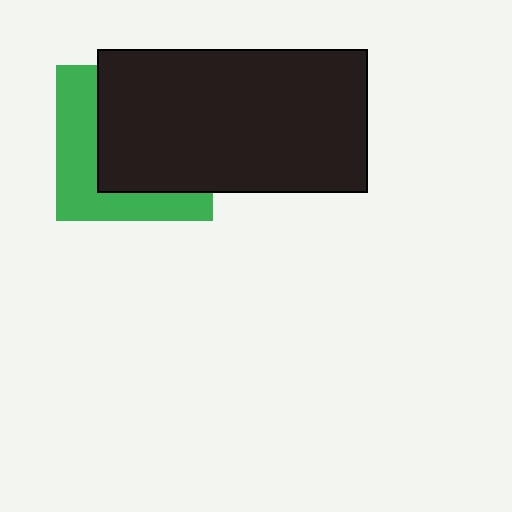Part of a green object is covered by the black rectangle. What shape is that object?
It is a square.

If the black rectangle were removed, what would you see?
You would see the complete green square.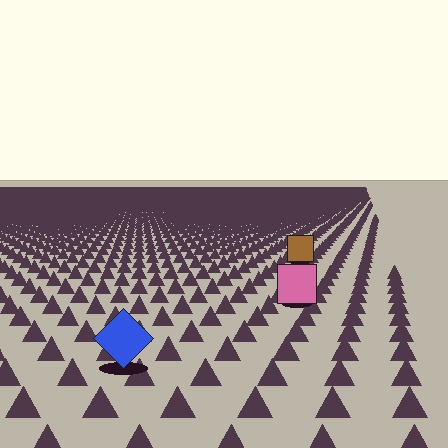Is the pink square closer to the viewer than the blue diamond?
No. The blue diamond is closer — you can tell from the texture gradient: the ground texture is coarser near it.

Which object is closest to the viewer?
The blue diamond is closest. The texture marks near it are larger and more spread out.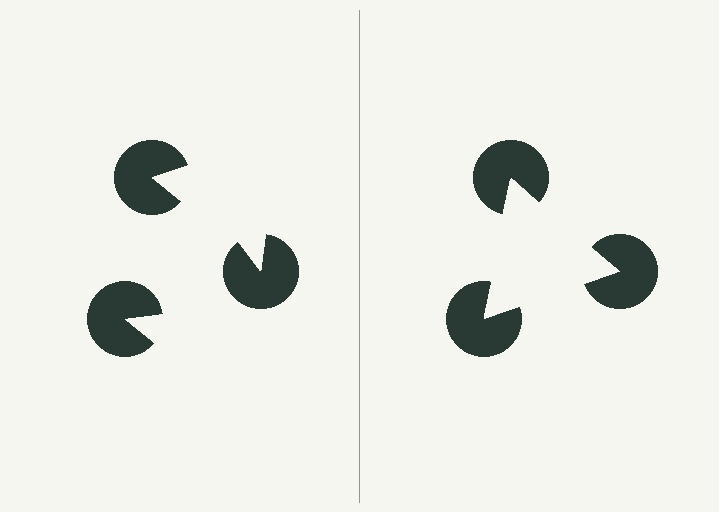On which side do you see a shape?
An illusory triangle appears on the right side. On the left side the wedge cuts are rotated, so no coherent shape forms.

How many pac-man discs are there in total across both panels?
6 — 3 on each side.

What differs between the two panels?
The pac-man discs are positioned identically on both sides; only the wedge orientations differ. On the right they align to a triangle; on the left they are misaligned.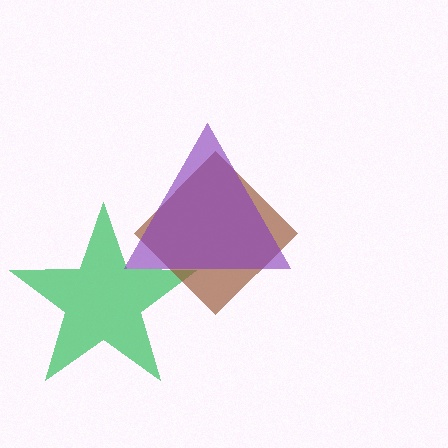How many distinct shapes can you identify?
There are 3 distinct shapes: a green star, a brown diamond, a purple triangle.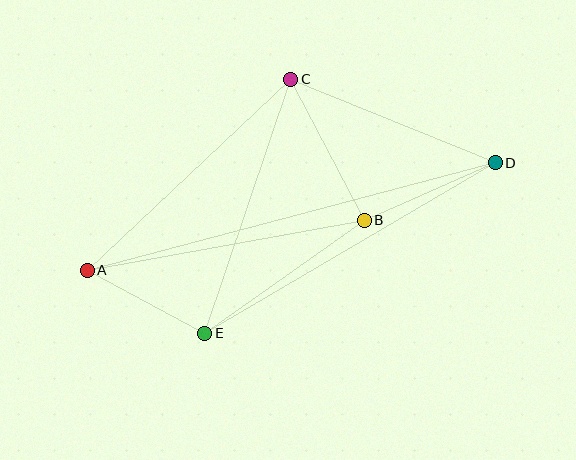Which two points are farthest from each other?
Points A and D are farthest from each other.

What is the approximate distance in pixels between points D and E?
The distance between D and E is approximately 337 pixels.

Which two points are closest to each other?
Points A and E are closest to each other.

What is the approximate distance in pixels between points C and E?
The distance between C and E is approximately 268 pixels.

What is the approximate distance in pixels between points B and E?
The distance between B and E is approximately 195 pixels.